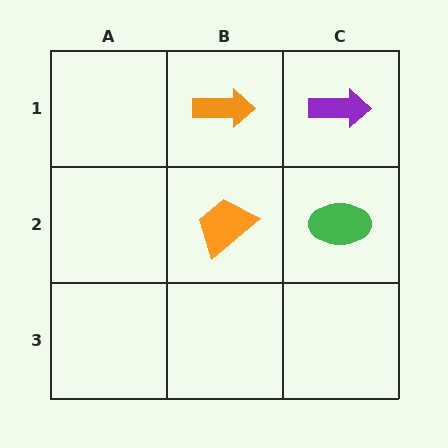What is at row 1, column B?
An orange arrow.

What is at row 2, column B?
An orange trapezoid.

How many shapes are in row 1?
2 shapes.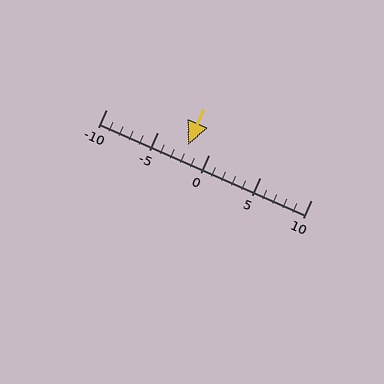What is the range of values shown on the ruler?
The ruler shows values from -10 to 10.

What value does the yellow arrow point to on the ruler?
The yellow arrow points to approximately -2.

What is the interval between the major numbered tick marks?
The major tick marks are spaced 5 units apart.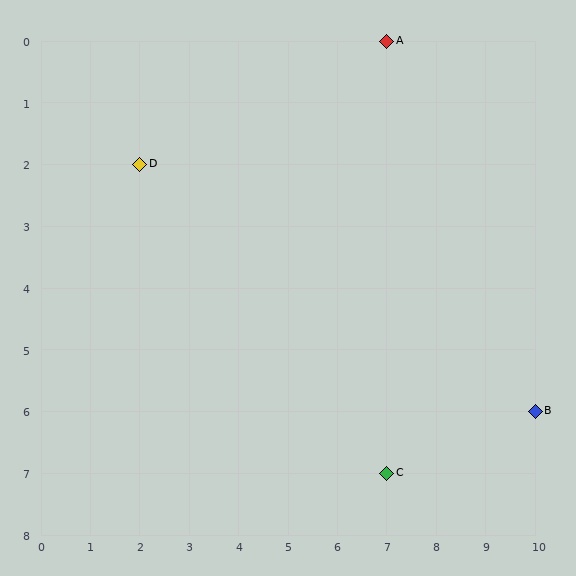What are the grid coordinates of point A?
Point A is at grid coordinates (7, 0).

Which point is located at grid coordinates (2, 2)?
Point D is at (2, 2).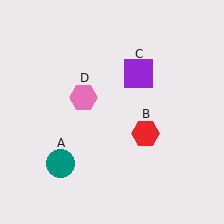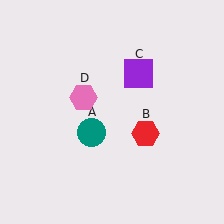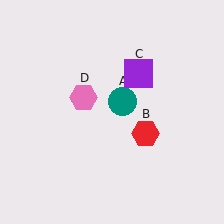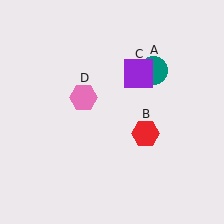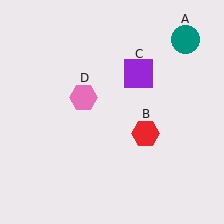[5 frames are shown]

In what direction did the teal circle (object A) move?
The teal circle (object A) moved up and to the right.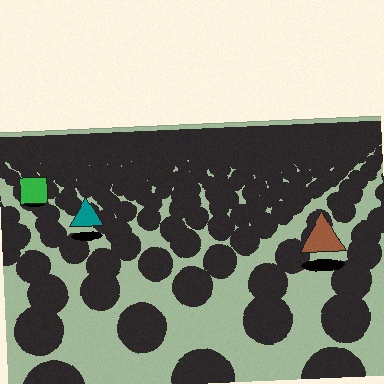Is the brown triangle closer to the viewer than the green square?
Yes. The brown triangle is closer — you can tell from the texture gradient: the ground texture is coarser near it.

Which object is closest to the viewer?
The brown triangle is closest. The texture marks near it are larger and more spread out.